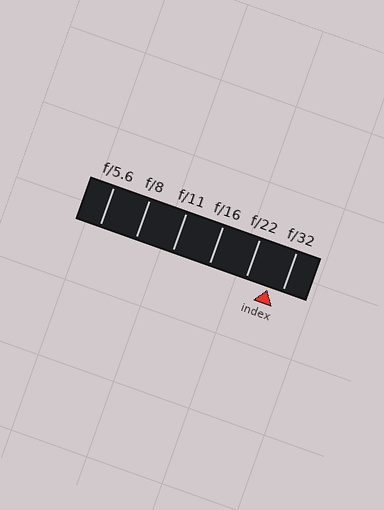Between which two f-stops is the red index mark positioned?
The index mark is between f/22 and f/32.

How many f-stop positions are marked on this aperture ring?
There are 6 f-stop positions marked.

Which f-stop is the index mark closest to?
The index mark is closest to f/32.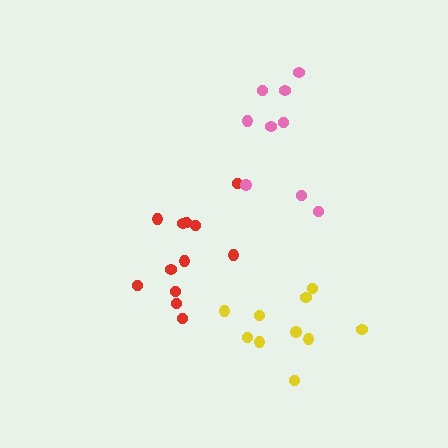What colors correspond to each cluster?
The clusters are colored: red, pink, yellow.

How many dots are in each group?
Group 1: 12 dots, Group 2: 9 dots, Group 3: 10 dots (31 total).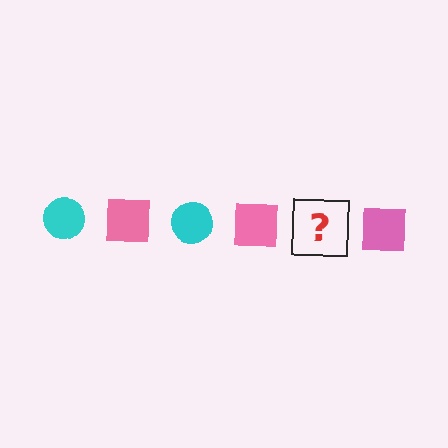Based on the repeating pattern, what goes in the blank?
The blank should be a cyan circle.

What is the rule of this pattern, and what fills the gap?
The rule is that the pattern alternates between cyan circle and pink square. The gap should be filled with a cyan circle.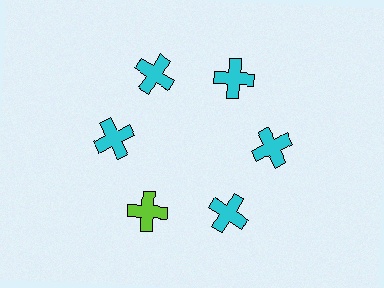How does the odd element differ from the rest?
It has a different color: lime instead of cyan.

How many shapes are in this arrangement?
There are 6 shapes arranged in a ring pattern.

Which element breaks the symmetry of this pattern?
The lime cross at roughly the 7 o'clock position breaks the symmetry. All other shapes are cyan crosses.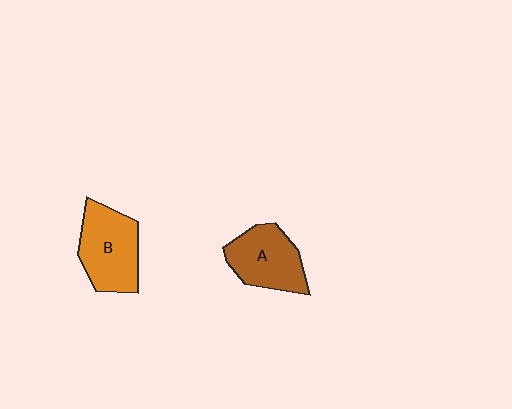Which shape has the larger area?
Shape B (orange).